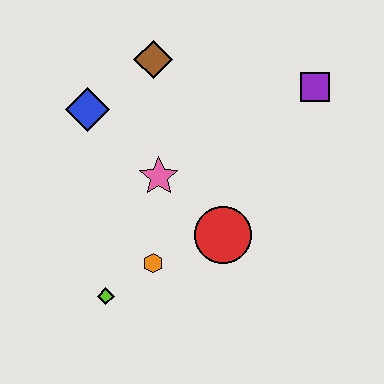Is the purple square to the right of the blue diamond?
Yes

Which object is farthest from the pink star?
The purple square is farthest from the pink star.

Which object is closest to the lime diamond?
The orange hexagon is closest to the lime diamond.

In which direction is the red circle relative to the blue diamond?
The red circle is to the right of the blue diamond.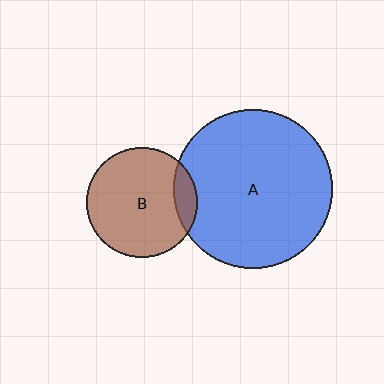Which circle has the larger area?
Circle A (blue).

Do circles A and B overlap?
Yes.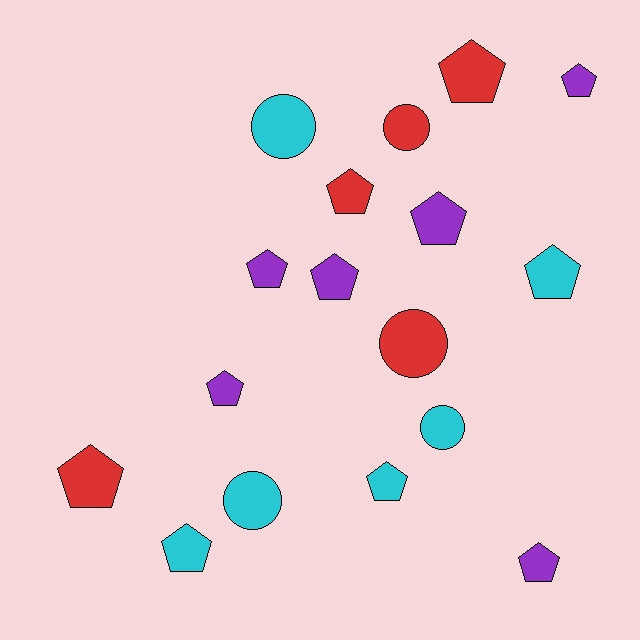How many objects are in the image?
There are 17 objects.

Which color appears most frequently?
Cyan, with 6 objects.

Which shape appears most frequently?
Pentagon, with 12 objects.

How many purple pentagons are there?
There are 6 purple pentagons.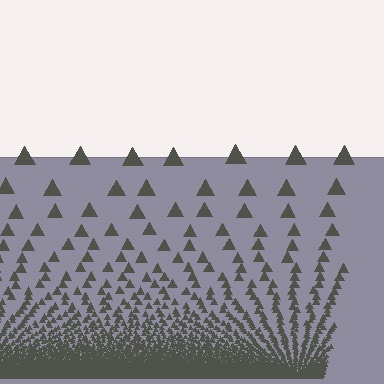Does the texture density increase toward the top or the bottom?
Density increases toward the bottom.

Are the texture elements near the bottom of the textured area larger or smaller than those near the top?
Smaller. The gradient is inverted — elements near the bottom are smaller and denser.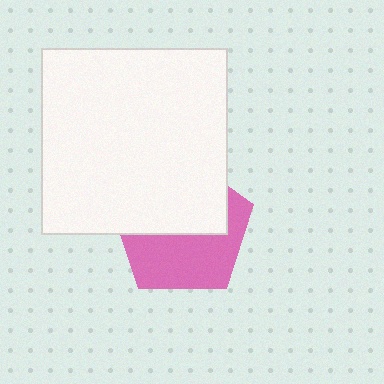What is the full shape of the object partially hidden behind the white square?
The partially hidden object is a pink pentagon.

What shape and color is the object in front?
The object in front is a white square.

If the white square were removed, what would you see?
You would see the complete pink pentagon.